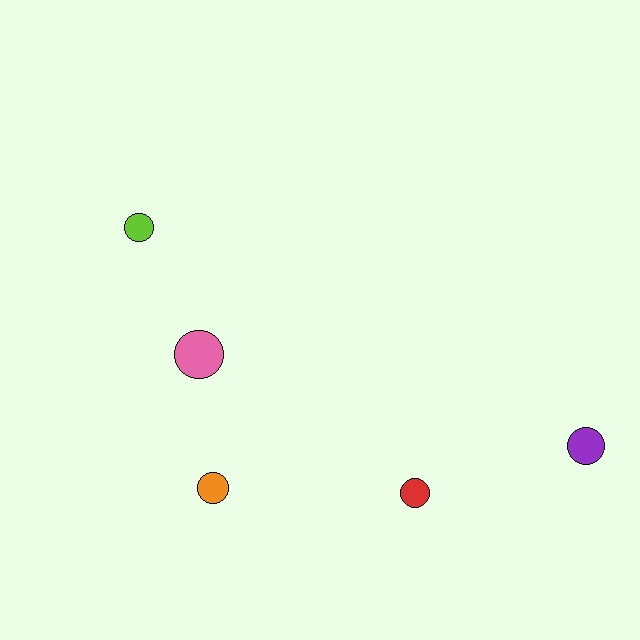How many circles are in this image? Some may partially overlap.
There are 5 circles.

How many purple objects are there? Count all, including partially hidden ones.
There is 1 purple object.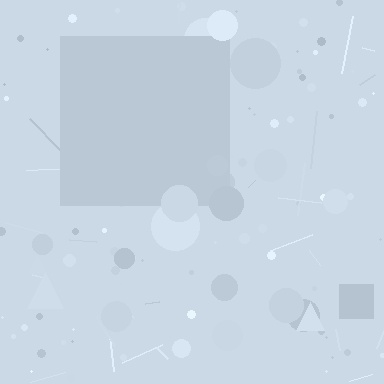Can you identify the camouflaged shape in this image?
The camouflaged shape is a square.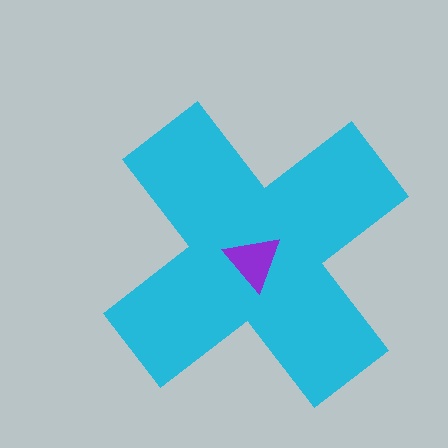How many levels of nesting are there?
2.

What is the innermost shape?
The purple triangle.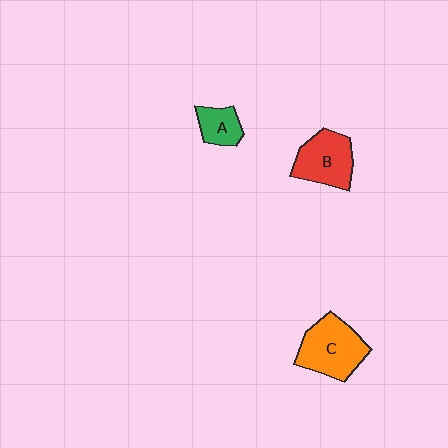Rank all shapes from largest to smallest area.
From largest to smallest: C (orange), B (red), A (green).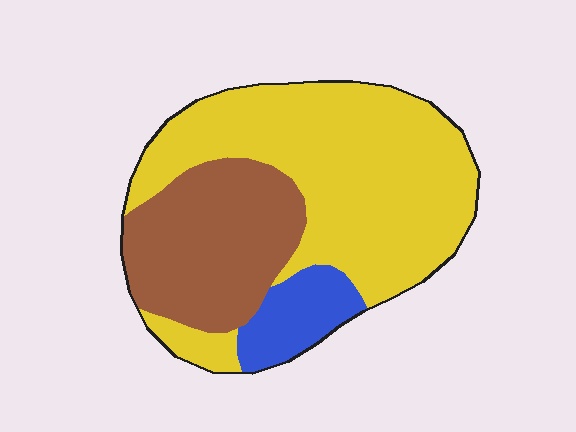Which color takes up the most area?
Yellow, at roughly 60%.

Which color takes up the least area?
Blue, at roughly 10%.